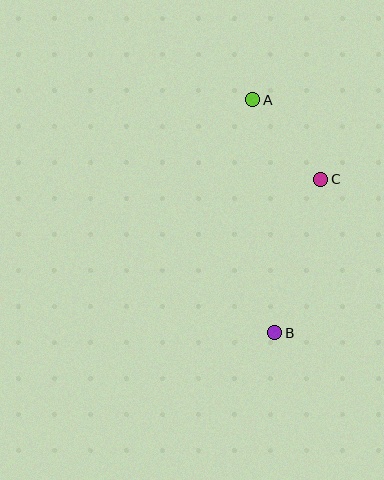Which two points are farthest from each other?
Points A and B are farthest from each other.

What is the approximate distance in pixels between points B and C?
The distance between B and C is approximately 160 pixels.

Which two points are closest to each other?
Points A and C are closest to each other.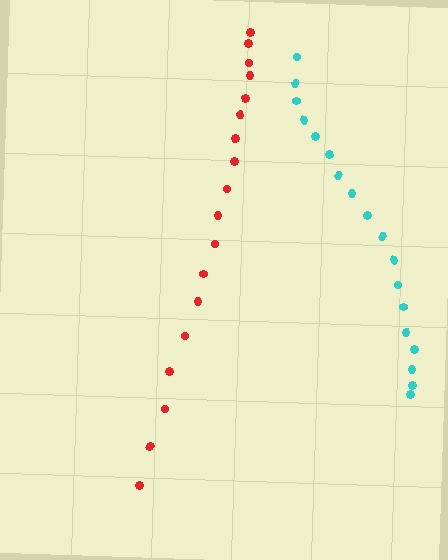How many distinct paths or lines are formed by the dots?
There are 2 distinct paths.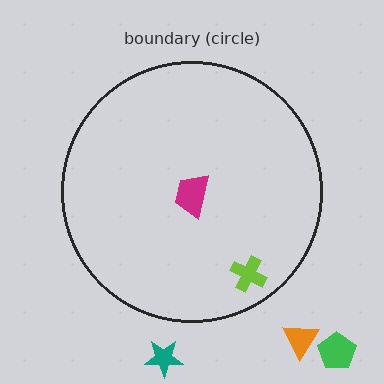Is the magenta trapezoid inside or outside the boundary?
Inside.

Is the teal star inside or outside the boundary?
Outside.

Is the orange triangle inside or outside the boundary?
Outside.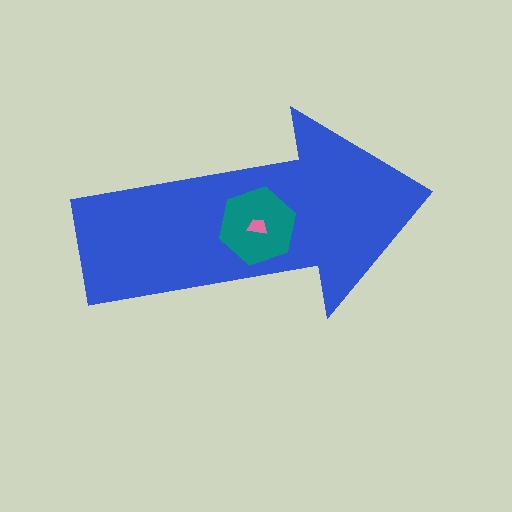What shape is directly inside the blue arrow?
The teal hexagon.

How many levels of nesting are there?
3.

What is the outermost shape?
The blue arrow.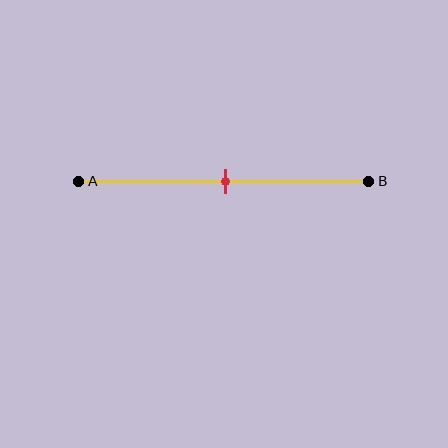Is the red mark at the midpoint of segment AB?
Yes, the mark is approximately at the midpoint.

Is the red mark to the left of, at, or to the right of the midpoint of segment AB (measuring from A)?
The red mark is approximately at the midpoint of segment AB.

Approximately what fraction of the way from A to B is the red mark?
The red mark is approximately 50% of the way from A to B.